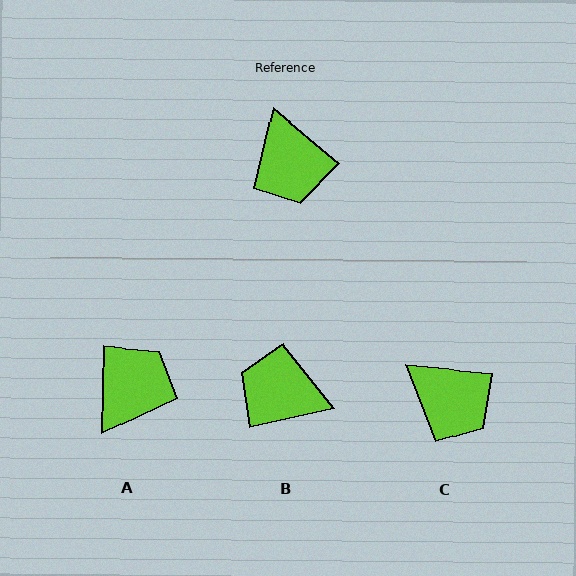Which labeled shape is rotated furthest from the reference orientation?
A, about 129 degrees away.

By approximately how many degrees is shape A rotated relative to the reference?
Approximately 129 degrees counter-clockwise.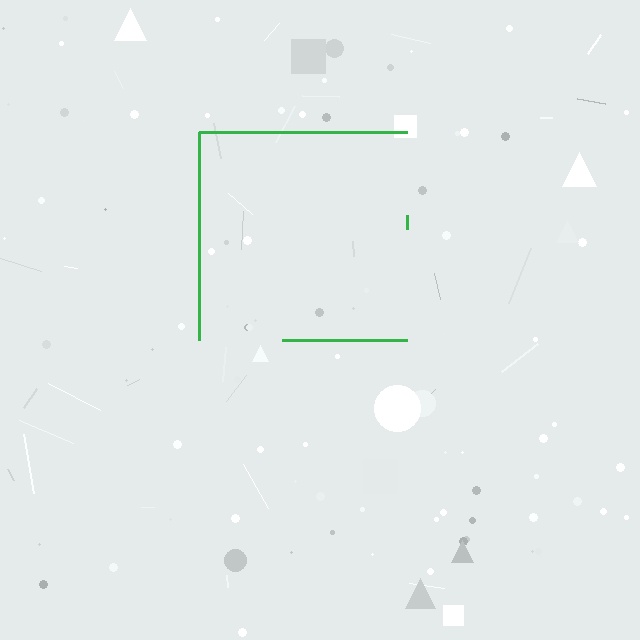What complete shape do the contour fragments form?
The contour fragments form a square.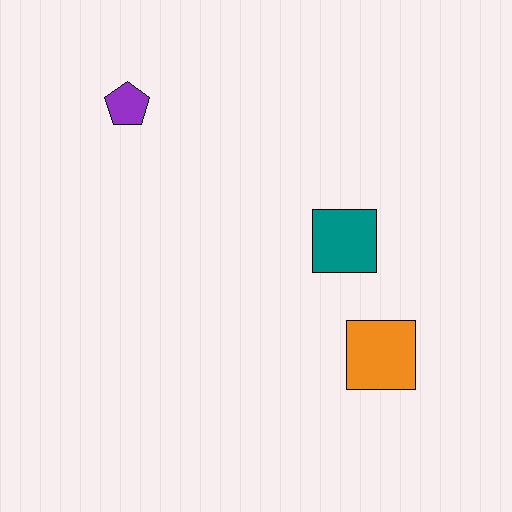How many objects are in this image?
There are 3 objects.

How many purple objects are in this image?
There is 1 purple object.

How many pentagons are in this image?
There is 1 pentagon.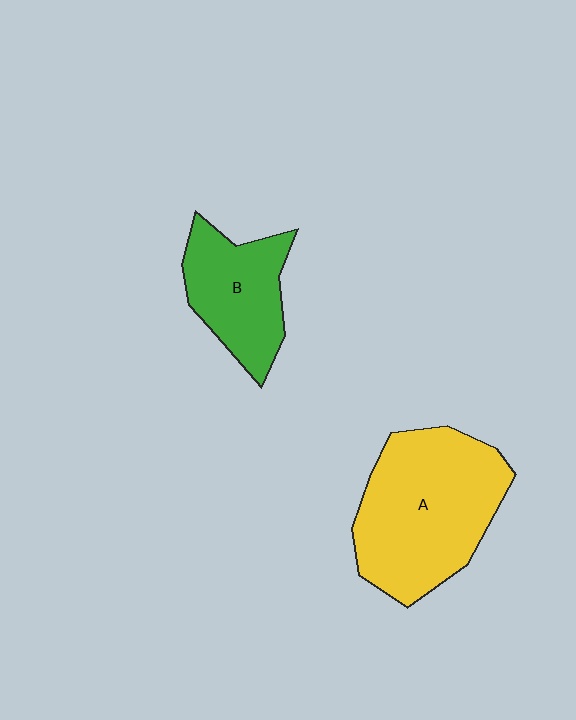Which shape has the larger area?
Shape A (yellow).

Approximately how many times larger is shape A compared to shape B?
Approximately 1.7 times.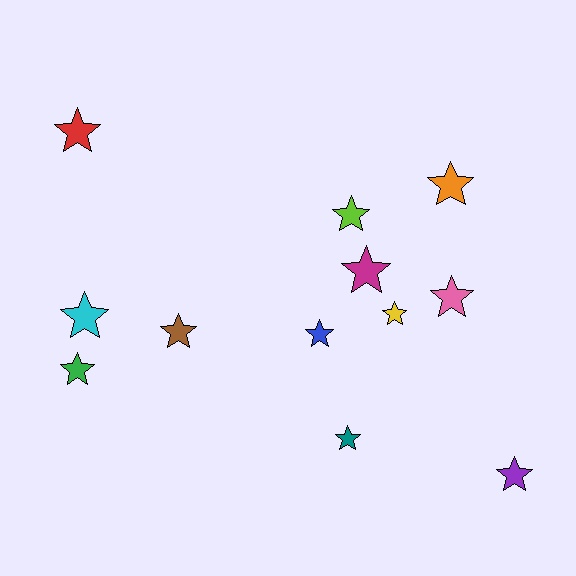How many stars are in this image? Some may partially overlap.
There are 12 stars.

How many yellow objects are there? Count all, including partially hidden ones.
There is 1 yellow object.